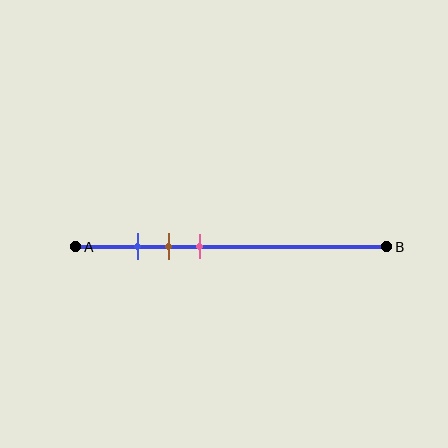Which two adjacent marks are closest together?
The blue and brown marks are the closest adjacent pair.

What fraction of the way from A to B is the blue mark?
The blue mark is approximately 20% (0.2) of the way from A to B.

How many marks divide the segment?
There are 3 marks dividing the segment.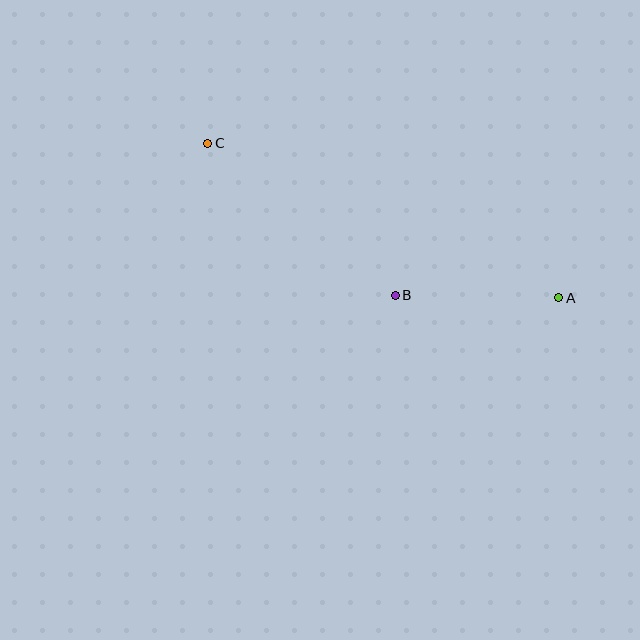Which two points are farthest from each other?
Points A and C are farthest from each other.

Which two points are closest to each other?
Points A and B are closest to each other.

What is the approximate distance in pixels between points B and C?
The distance between B and C is approximately 241 pixels.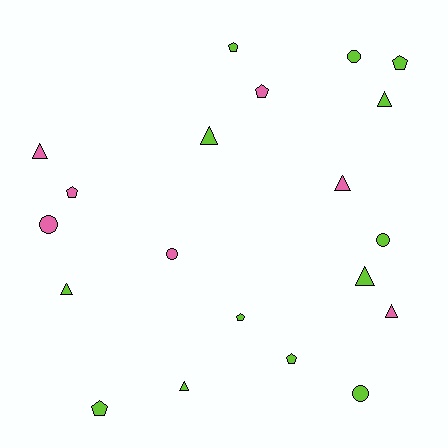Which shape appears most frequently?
Triangle, with 8 objects.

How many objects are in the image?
There are 20 objects.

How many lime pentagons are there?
There are 5 lime pentagons.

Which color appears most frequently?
Lime, with 13 objects.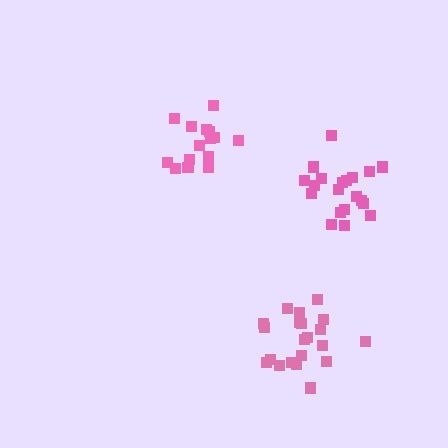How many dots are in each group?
Group 1: 15 dots, Group 2: 20 dots, Group 3: 21 dots (56 total).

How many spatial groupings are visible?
There are 3 spatial groupings.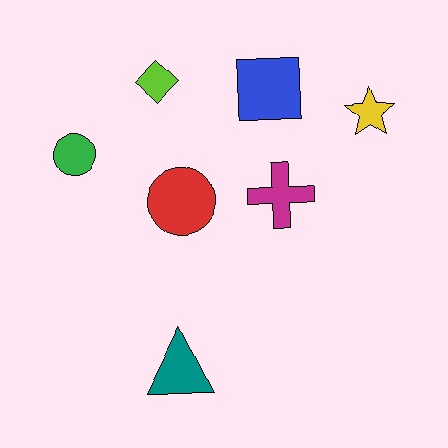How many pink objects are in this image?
There are no pink objects.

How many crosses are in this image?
There is 1 cross.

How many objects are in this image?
There are 7 objects.